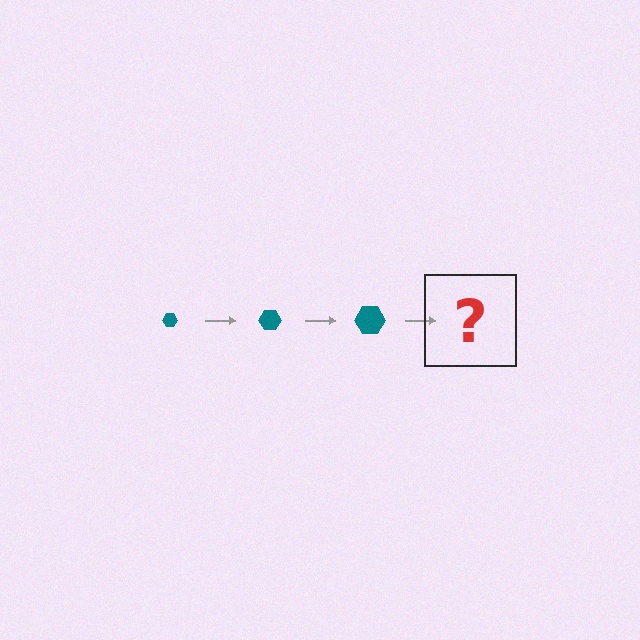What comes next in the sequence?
The next element should be a teal hexagon, larger than the previous one.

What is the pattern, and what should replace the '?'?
The pattern is that the hexagon gets progressively larger each step. The '?' should be a teal hexagon, larger than the previous one.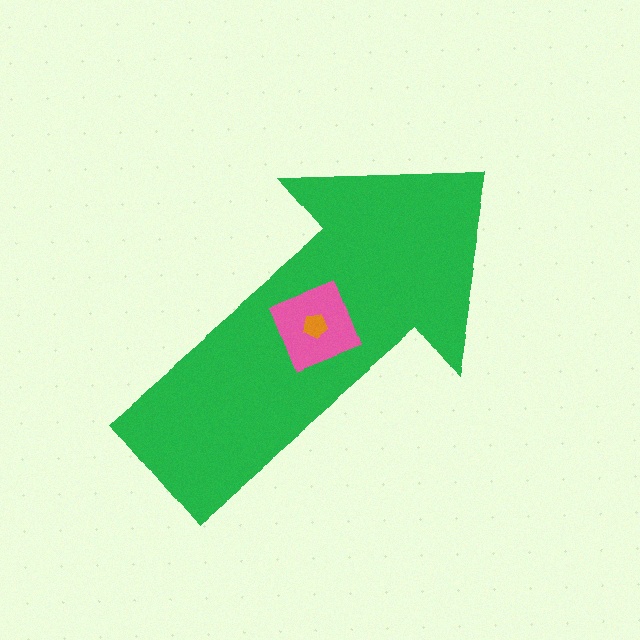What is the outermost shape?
The green arrow.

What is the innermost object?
The orange pentagon.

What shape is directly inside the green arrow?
The pink diamond.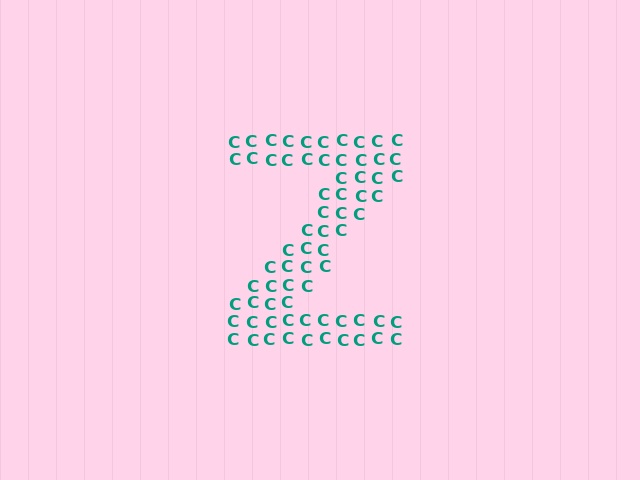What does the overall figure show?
The overall figure shows the letter Z.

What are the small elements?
The small elements are letter C's.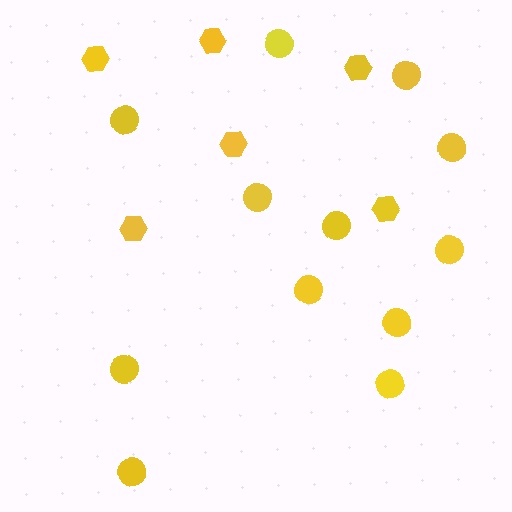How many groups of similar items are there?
There are 2 groups: one group of circles (12) and one group of hexagons (6).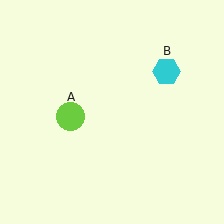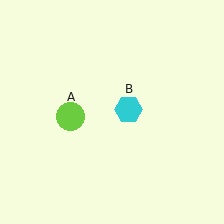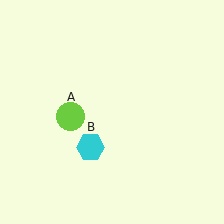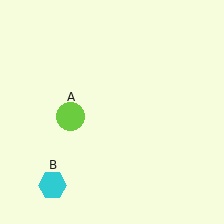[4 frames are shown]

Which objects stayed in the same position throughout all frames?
Lime circle (object A) remained stationary.